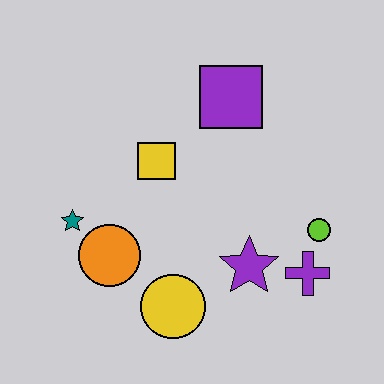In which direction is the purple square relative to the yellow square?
The purple square is to the right of the yellow square.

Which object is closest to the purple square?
The yellow square is closest to the purple square.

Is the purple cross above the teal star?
No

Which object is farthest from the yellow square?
The purple cross is farthest from the yellow square.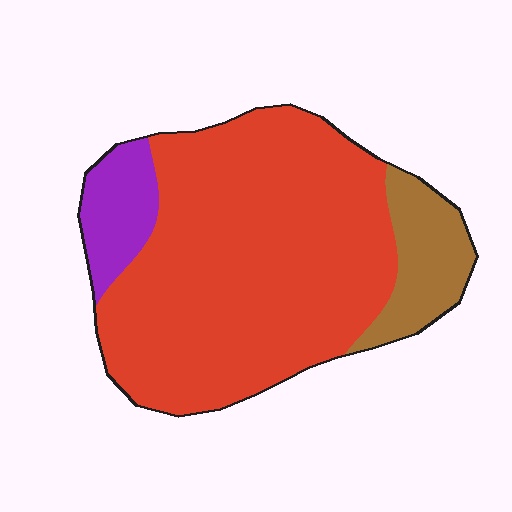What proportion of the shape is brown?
Brown covers around 15% of the shape.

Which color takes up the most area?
Red, at roughly 75%.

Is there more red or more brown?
Red.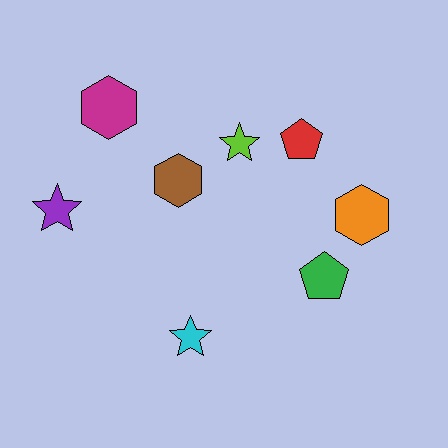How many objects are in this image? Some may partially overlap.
There are 8 objects.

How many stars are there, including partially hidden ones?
There are 3 stars.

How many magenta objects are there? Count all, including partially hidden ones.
There is 1 magenta object.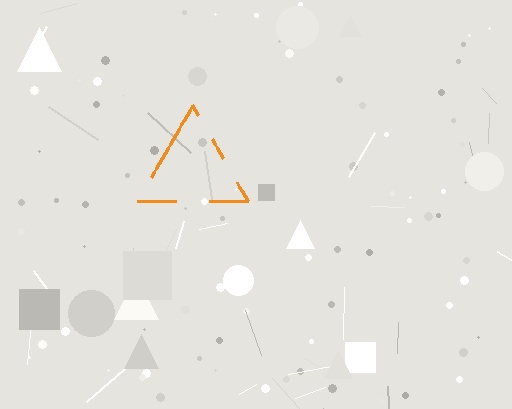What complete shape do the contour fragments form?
The contour fragments form a triangle.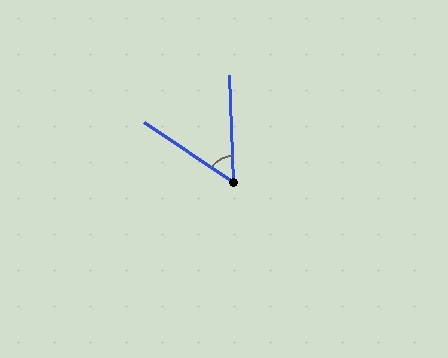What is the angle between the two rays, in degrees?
Approximately 54 degrees.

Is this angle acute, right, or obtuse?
It is acute.